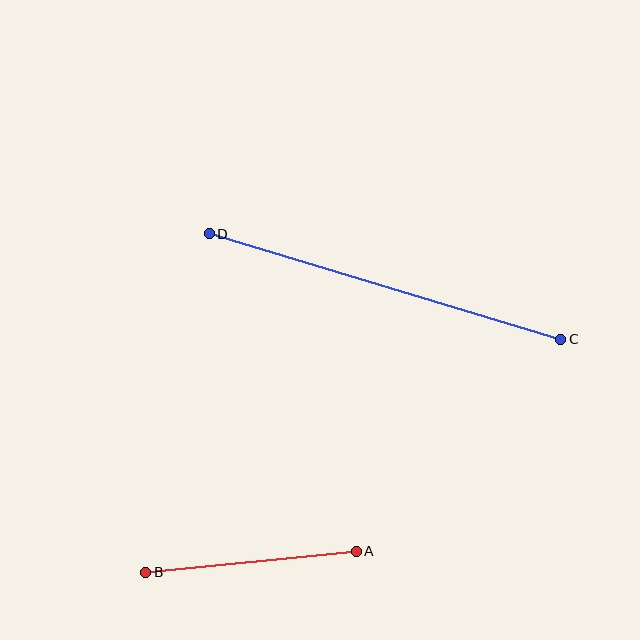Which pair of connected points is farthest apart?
Points C and D are farthest apart.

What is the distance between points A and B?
The distance is approximately 211 pixels.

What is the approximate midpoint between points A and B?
The midpoint is at approximately (251, 562) pixels.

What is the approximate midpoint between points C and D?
The midpoint is at approximately (385, 287) pixels.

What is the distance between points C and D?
The distance is approximately 367 pixels.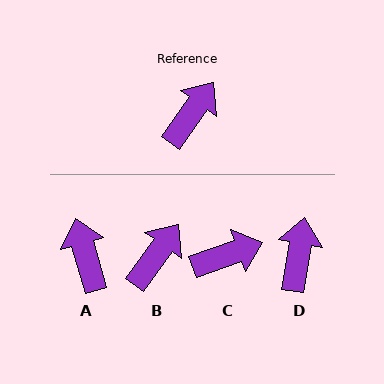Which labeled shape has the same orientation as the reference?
B.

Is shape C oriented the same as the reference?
No, it is off by about 35 degrees.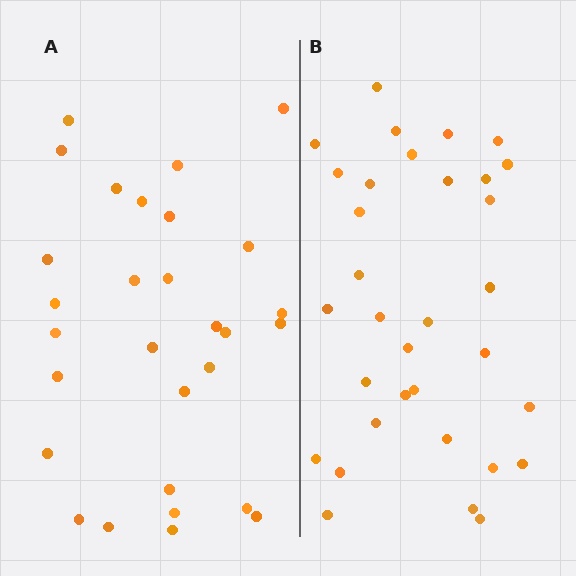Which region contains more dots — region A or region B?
Region B (the right region) has more dots.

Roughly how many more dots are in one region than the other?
Region B has about 4 more dots than region A.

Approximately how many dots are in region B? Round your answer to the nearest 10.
About 30 dots. (The exact count is 33, which rounds to 30.)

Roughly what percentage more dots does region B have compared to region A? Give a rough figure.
About 15% more.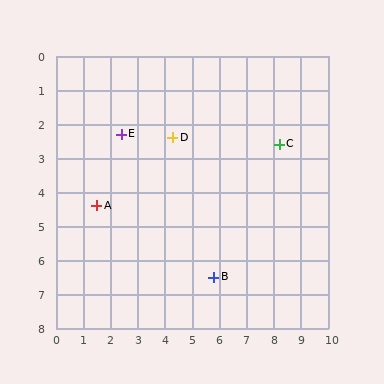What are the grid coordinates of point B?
Point B is at approximately (5.8, 6.5).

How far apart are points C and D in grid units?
Points C and D are about 3.9 grid units apart.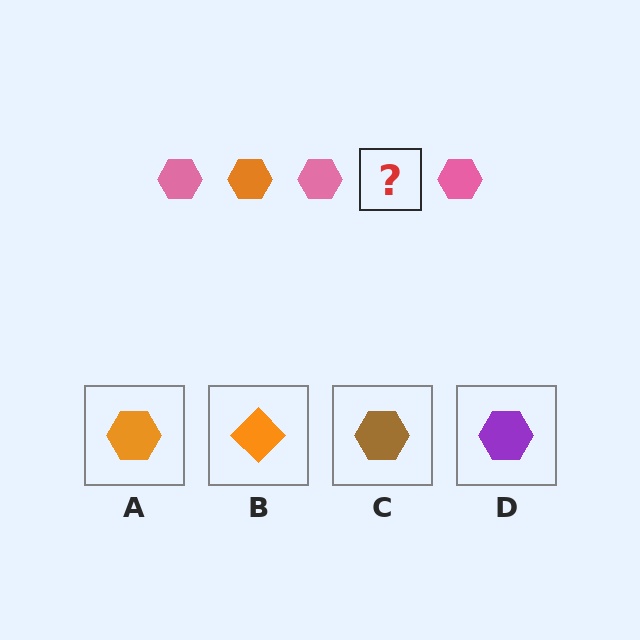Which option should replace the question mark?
Option A.